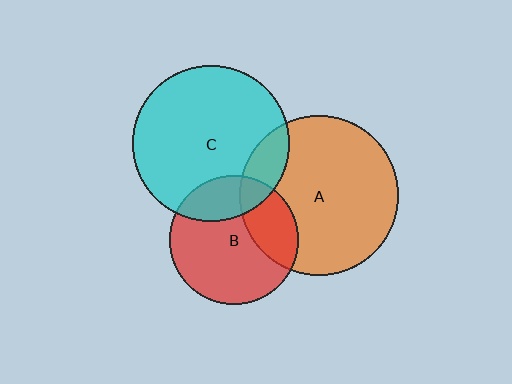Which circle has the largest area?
Circle A (orange).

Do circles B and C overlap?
Yes.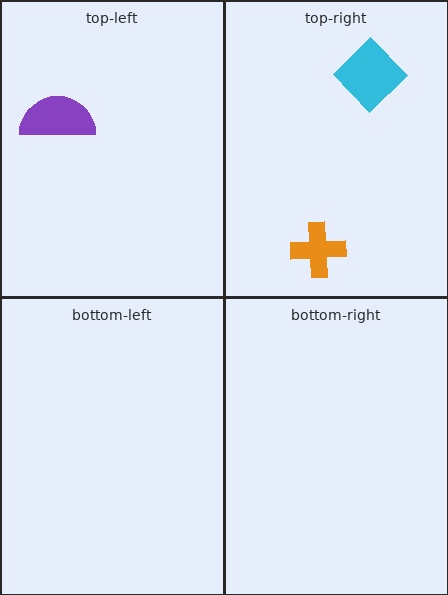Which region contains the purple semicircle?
The top-left region.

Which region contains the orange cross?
The top-right region.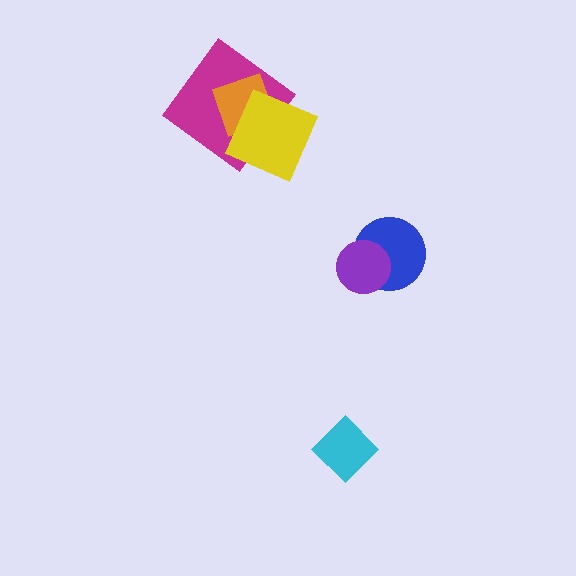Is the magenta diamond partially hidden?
Yes, it is partially covered by another shape.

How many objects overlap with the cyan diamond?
0 objects overlap with the cyan diamond.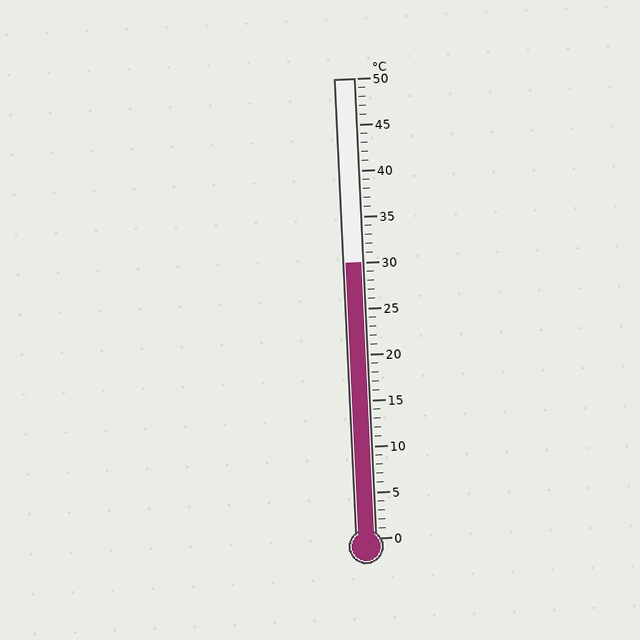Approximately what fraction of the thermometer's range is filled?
The thermometer is filled to approximately 60% of its range.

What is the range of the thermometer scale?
The thermometer scale ranges from 0°C to 50°C.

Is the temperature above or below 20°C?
The temperature is above 20°C.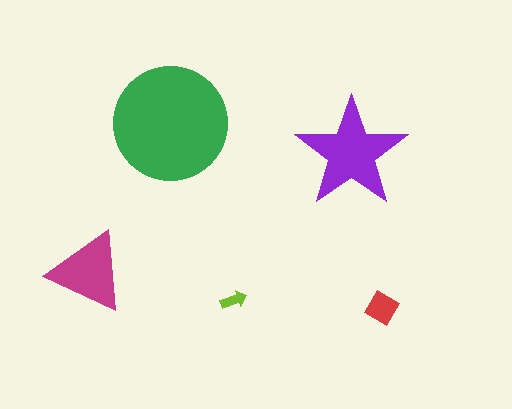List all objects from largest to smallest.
The green circle, the purple star, the magenta triangle, the red diamond, the lime arrow.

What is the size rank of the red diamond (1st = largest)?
4th.